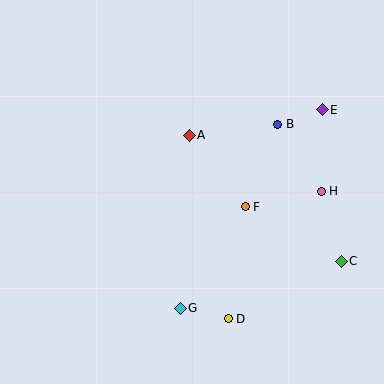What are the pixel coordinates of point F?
Point F is at (245, 207).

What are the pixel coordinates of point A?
Point A is at (189, 136).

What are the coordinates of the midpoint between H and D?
The midpoint between H and D is at (275, 255).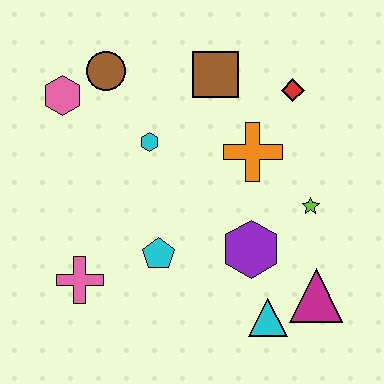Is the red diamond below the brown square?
Yes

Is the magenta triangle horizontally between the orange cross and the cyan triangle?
No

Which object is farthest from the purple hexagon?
The pink hexagon is farthest from the purple hexagon.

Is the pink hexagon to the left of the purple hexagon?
Yes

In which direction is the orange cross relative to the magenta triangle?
The orange cross is above the magenta triangle.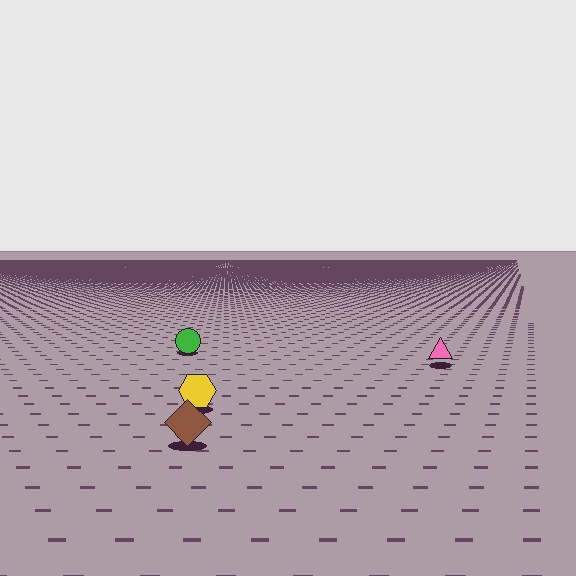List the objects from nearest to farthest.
From nearest to farthest: the brown diamond, the yellow hexagon, the pink triangle, the green circle.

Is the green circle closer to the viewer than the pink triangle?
No. The pink triangle is closer — you can tell from the texture gradient: the ground texture is coarser near it.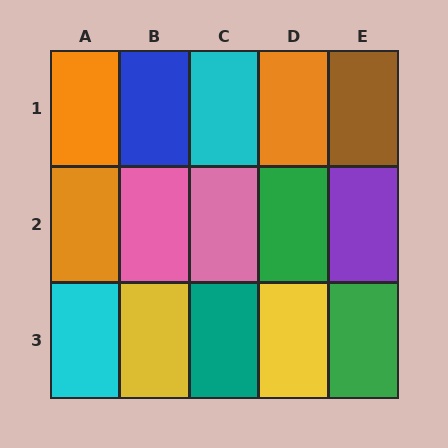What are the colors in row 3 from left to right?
Cyan, yellow, teal, yellow, green.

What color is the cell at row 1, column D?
Orange.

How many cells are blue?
1 cell is blue.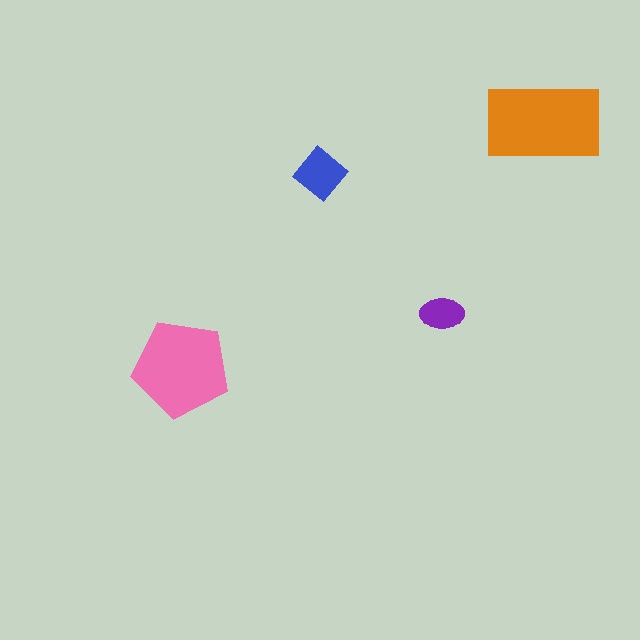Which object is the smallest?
The purple ellipse.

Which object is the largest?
The orange rectangle.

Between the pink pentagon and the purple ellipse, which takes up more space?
The pink pentagon.